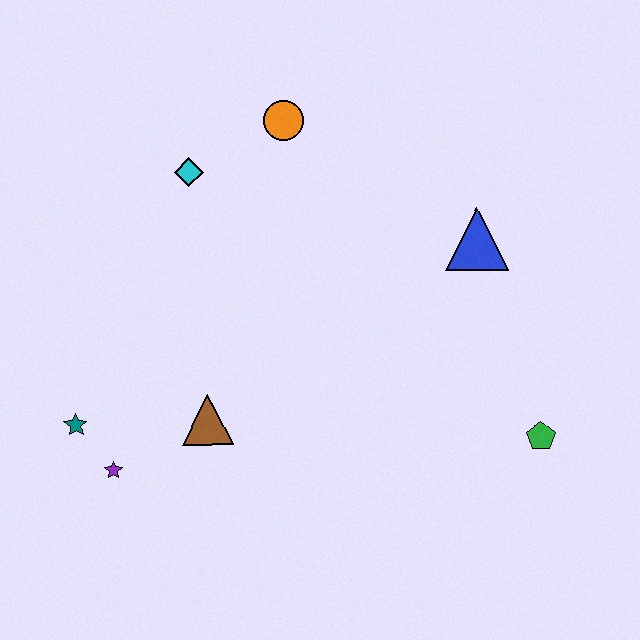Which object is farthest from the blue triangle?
The teal star is farthest from the blue triangle.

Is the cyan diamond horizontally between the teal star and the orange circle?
Yes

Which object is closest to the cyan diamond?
The orange circle is closest to the cyan diamond.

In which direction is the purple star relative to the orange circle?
The purple star is below the orange circle.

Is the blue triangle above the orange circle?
No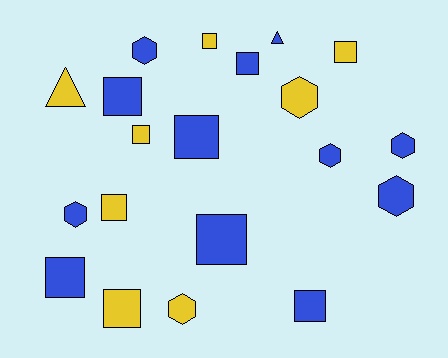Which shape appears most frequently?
Square, with 11 objects.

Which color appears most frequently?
Blue, with 12 objects.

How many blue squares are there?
There are 6 blue squares.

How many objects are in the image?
There are 20 objects.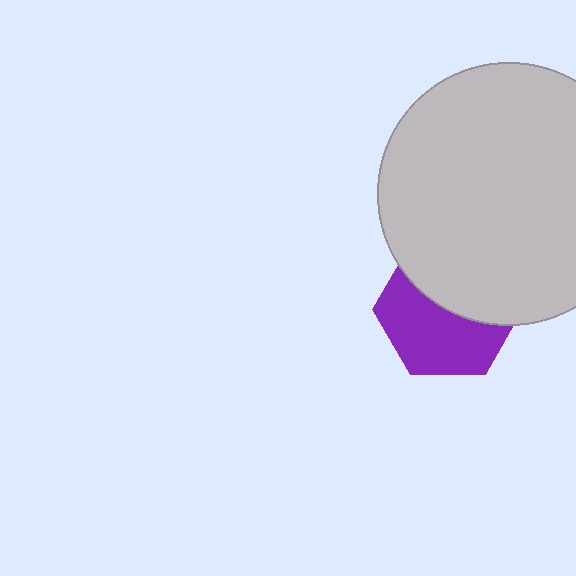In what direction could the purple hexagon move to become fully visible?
The purple hexagon could move down. That would shift it out from behind the light gray circle entirely.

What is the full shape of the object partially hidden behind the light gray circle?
The partially hidden object is a purple hexagon.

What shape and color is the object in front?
The object in front is a light gray circle.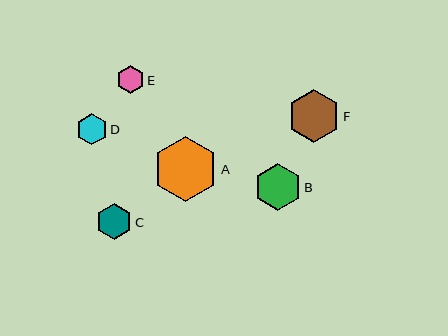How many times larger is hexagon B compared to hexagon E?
Hexagon B is approximately 1.7 times the size of hexagon E.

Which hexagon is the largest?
Hexagon A is the largest with a size of approximately 65 pixels.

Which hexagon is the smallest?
Hexagon E is the smallest with a size of approximately 28 pixels.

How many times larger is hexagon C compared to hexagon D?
Hexagon C is approximately 1.2 times the size of hexagon D.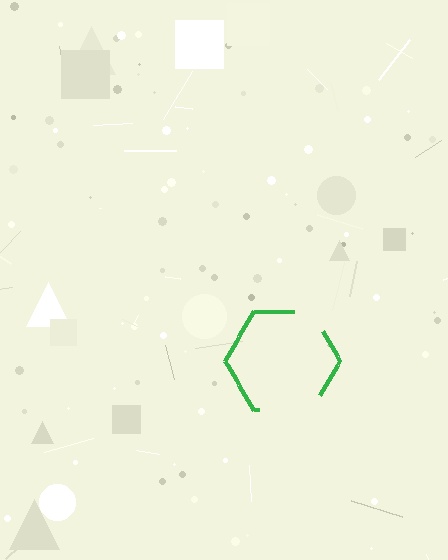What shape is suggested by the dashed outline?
The dashed outline suggests a hexagon.